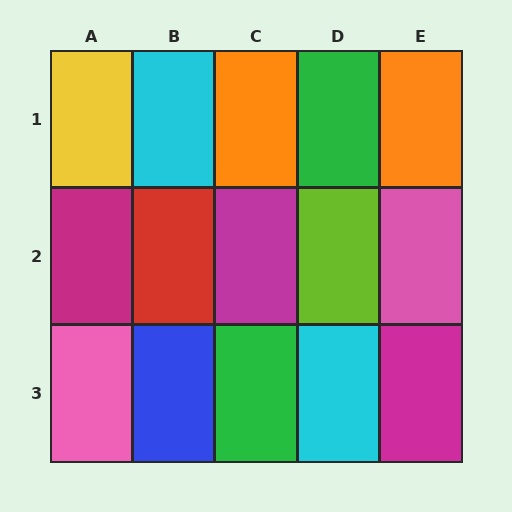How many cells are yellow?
1 cell is yellow.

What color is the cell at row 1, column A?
Yellow.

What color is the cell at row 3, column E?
Magenta.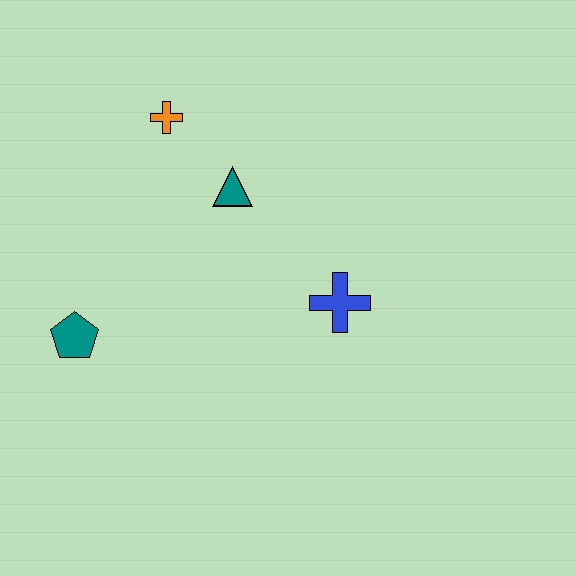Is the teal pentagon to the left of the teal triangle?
Yes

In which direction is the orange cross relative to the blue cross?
The orange cross is above the blue cross.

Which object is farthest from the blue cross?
The teal pentagon is farthest from the blue cross.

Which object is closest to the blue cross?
The teal triangle is closest to the blue cross.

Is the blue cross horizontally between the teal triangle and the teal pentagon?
No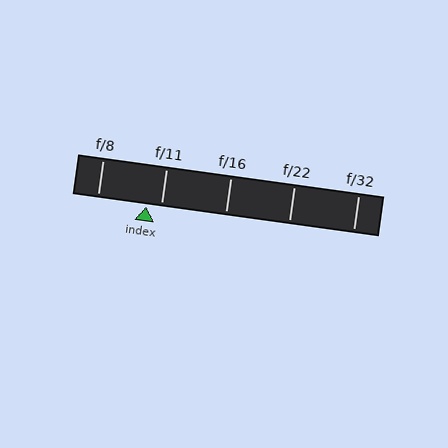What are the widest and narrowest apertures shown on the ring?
The widest aperture shown is f/8 and the narrowest is f/32.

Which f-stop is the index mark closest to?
The index mark is closest to f/11.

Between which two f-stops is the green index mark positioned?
The index mark is between f/8 and f/11.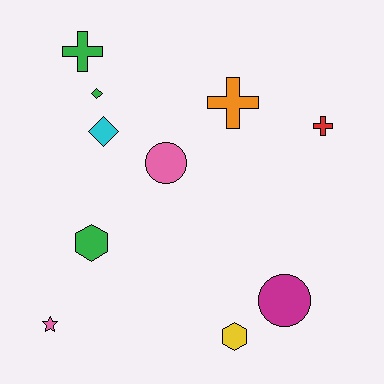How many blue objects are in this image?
There are no blue objects.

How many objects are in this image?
There are 10 objects.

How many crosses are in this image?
There are 3 crosses.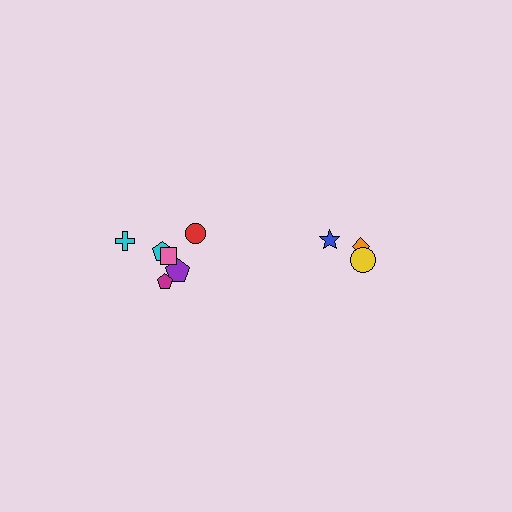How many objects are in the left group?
There are 6 objects.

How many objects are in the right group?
There are 3 objects.